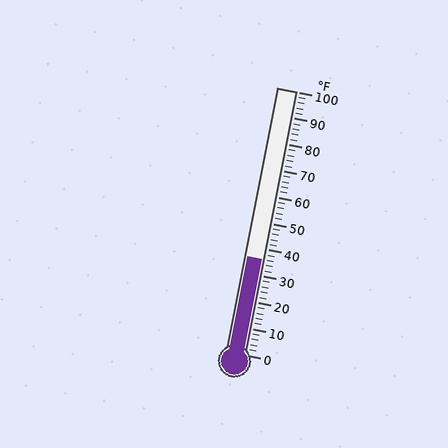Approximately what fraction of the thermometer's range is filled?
The thermometer is filled to approximately 35% of its range.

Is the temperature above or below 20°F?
The temperature is above 20°F.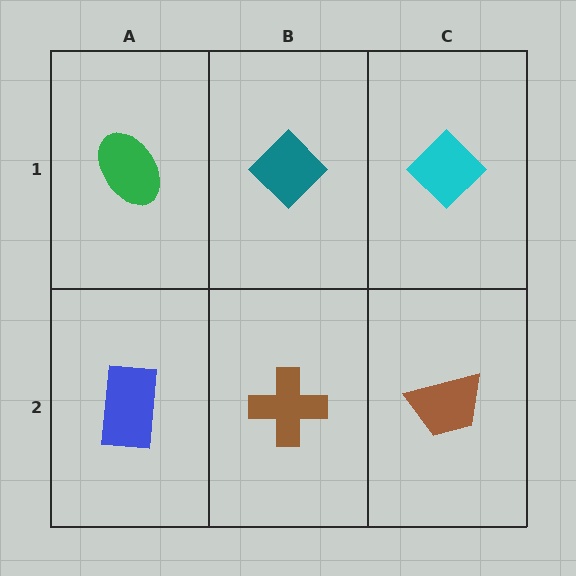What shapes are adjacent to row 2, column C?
A cyan diamond (row 1, column C), a brown cross (row 2, column B).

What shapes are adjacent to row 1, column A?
A blue rectangle (row 2, column A), a teal diamond (row 1, column B).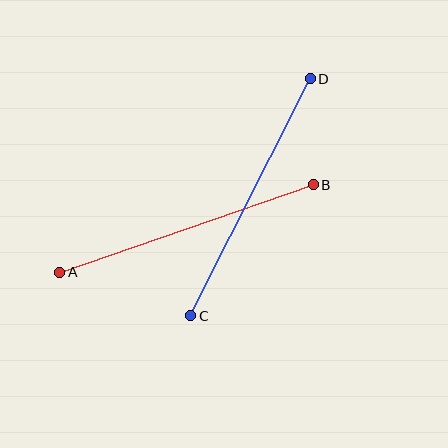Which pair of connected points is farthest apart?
Points A and B are farthest apart.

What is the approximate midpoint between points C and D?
The midpoint is at approximately (250, 197) pixels.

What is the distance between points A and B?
The distance is approximately 268 pixels.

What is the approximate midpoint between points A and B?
The midpoint is at approximately (187, 229) pixels.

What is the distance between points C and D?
The distance is approximately 265 pixels.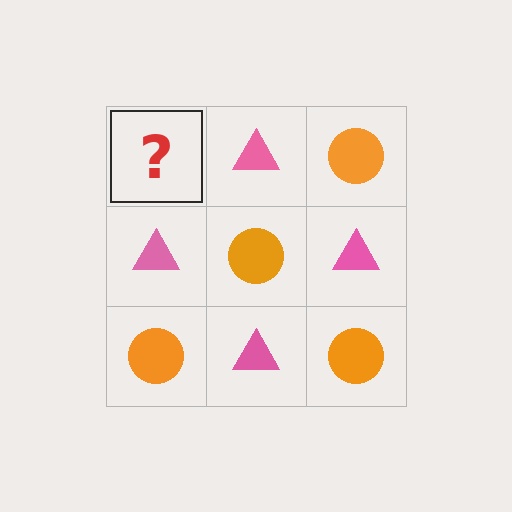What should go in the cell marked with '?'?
The missing cell should contain an orange circle.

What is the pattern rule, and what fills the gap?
The rule is that it alternates orange circle and pink triangle in a checkerboard pattern. The gap should be filled with an orange circle.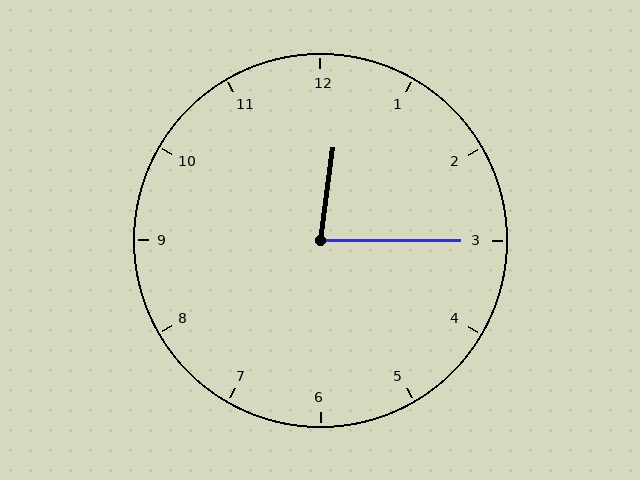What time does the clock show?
12:15.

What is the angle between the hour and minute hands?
Approximately 82 degrees.